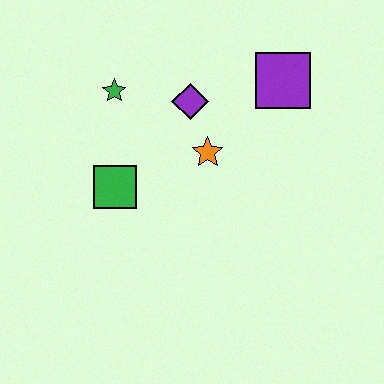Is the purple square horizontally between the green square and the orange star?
No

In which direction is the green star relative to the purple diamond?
The green star is to the left of the purple diamond.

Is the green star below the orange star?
No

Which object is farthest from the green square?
The purple square is farthest from the green square.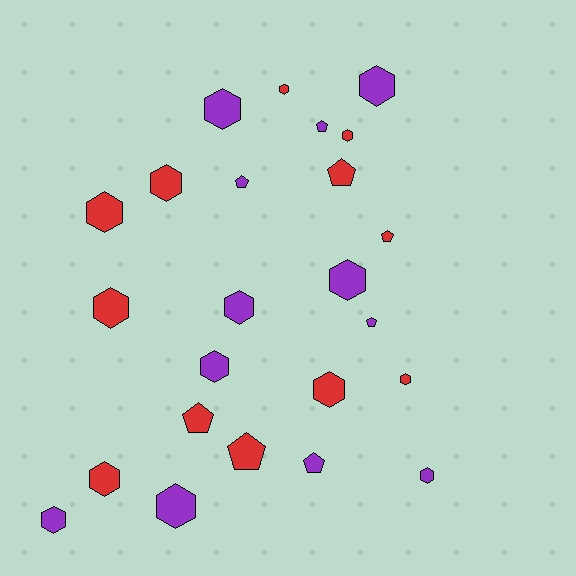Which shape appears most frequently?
Hexagon, with 16 objects.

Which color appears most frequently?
Red, with 12 objects.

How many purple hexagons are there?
There are 8 purple hexagons.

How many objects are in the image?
There are 24 objects.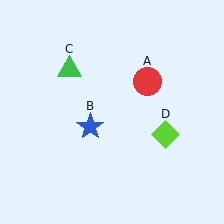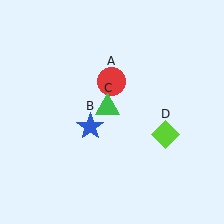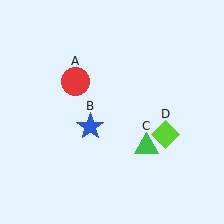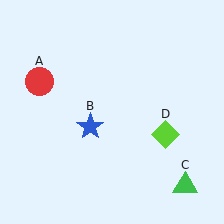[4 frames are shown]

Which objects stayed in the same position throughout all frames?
Blue star (object B) and lime diamond (object D) remained stationary.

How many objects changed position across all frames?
2 objects changed position: red circle (object A), green triangle (object C).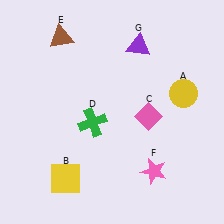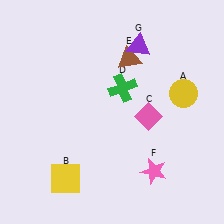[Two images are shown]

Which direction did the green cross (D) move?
The green cross (D) moved up.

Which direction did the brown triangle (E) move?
The brown triangle (E) moved right.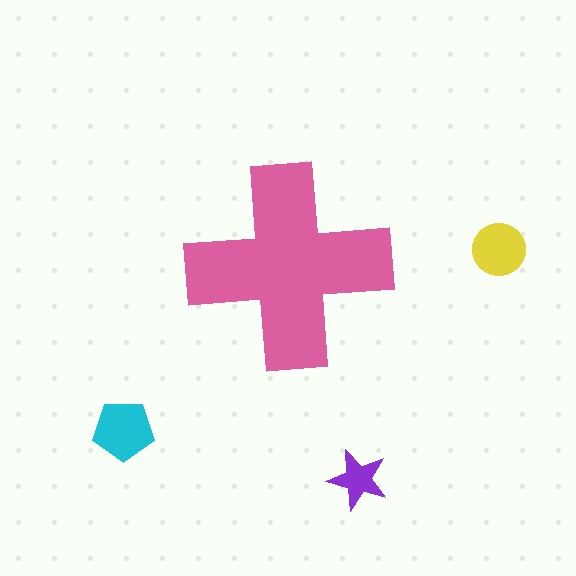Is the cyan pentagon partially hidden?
No, the cyan pentagon is fully visible.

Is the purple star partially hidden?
No, the purple star is fully visible.